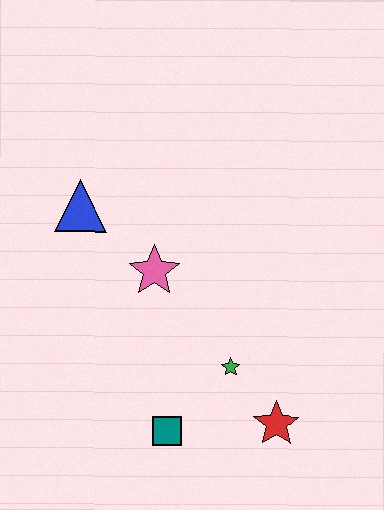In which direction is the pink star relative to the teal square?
The pink star is above the teal square.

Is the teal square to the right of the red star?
No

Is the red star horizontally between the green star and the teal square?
No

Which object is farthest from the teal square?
The blue triangle is farthest from the teal square.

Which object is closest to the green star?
The red star is closest to the green star.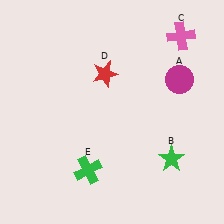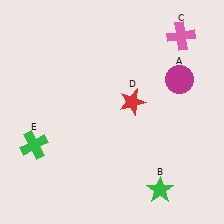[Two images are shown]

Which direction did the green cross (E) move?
The green cross (E) moved left.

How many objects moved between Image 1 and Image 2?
3 objects moved between the two images.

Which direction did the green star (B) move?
The green star (B) moved down.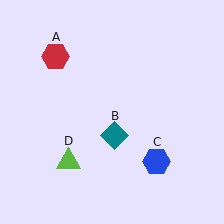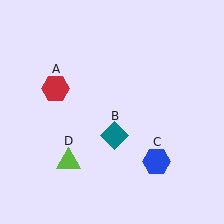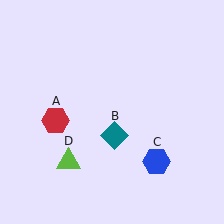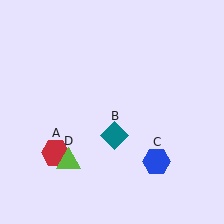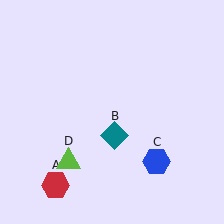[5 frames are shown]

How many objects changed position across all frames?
1 object changed position: red hexagon (object A).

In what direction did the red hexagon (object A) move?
The red hexagon (object A) moved down.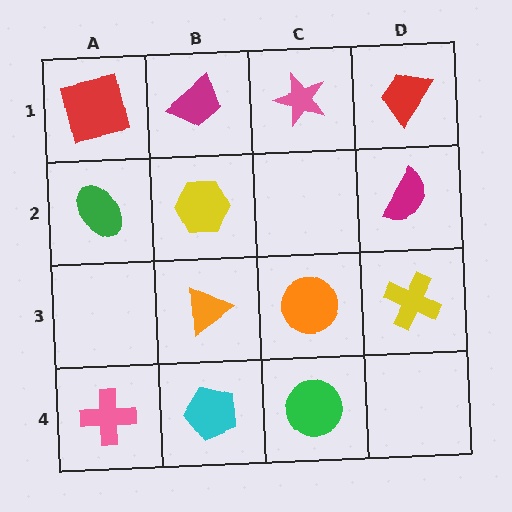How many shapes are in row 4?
3 shapes.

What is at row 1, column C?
A pink star.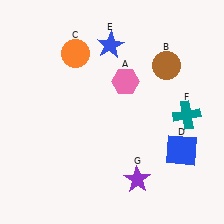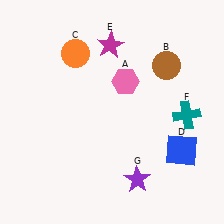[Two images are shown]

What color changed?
The star (E) changed from blue in Image 1 to magenta in Image 2.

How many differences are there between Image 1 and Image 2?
There is 1 difference between the two images.